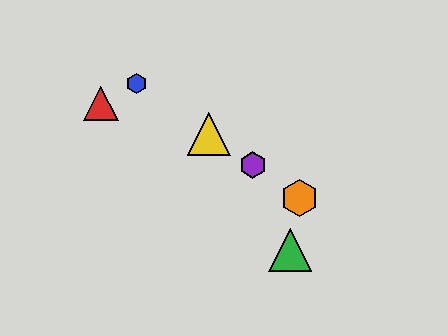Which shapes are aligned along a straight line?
The blue hexagon, the yellow triangle, the purple hexagon, the orange hexagon are aligned along a straight line.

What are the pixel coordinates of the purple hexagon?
The purple hexagon is at (253, 165).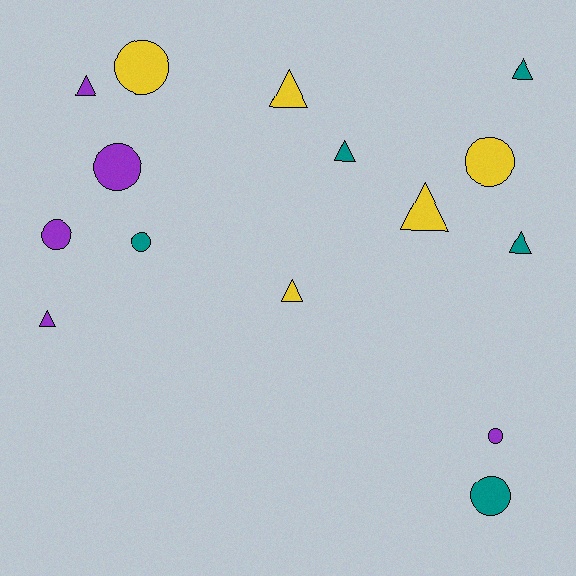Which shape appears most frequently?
Triangle, with 8 objects.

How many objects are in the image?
There are 15 objects.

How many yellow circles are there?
There are 2 yellow circles.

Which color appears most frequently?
Yellow, with 5 objects.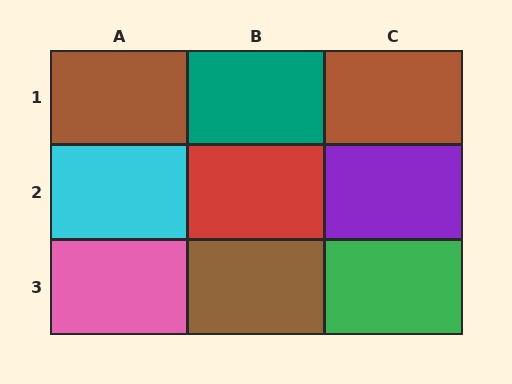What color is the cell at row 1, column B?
Teal.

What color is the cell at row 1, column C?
Brown.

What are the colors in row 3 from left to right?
Pink, brown, green.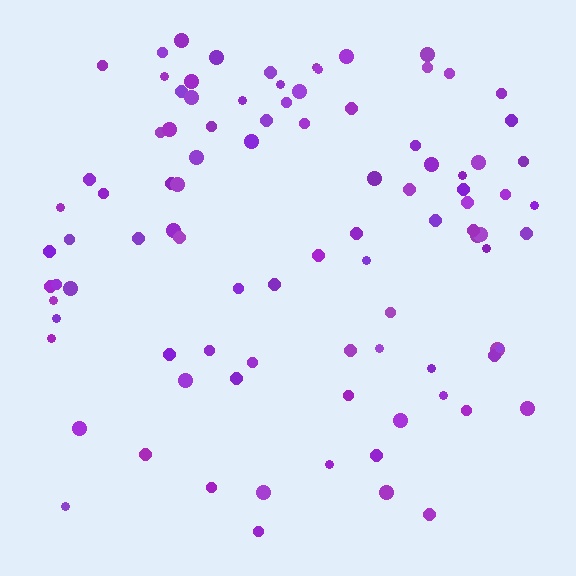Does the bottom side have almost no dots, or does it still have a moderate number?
Still a moderate number, just noticeably fewer than the top.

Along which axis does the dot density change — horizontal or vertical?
Vertical.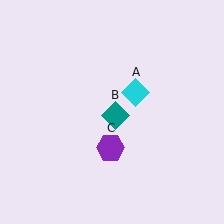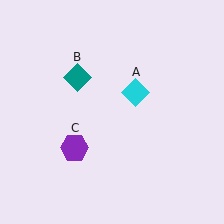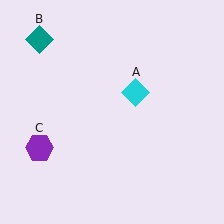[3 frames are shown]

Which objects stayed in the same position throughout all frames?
Cyan diamond (object A) remained stationary.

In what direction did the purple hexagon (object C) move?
The purple hexagon (object C) moved left.